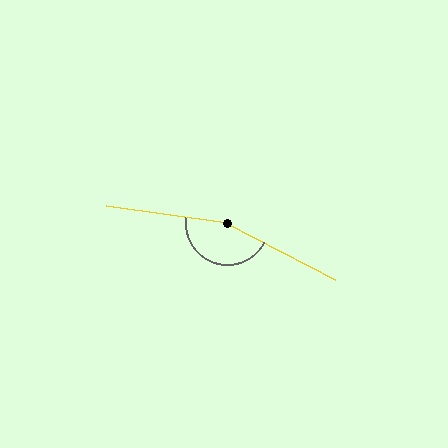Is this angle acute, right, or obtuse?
It is obtuse.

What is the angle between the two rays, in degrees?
Approximately 161 degrees.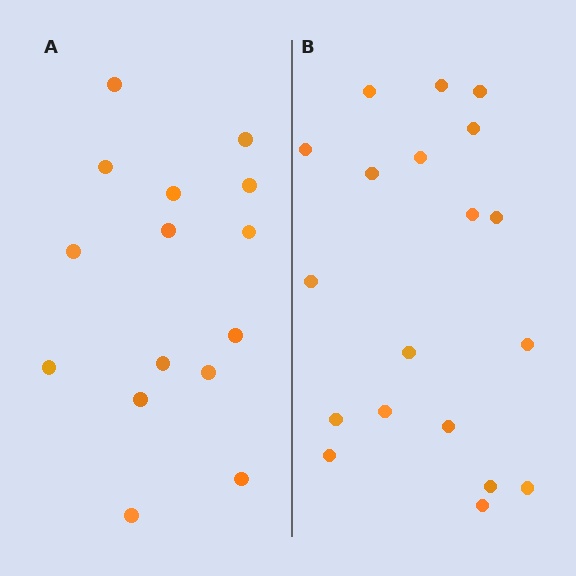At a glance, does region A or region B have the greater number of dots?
Region B (the right region) has more dots.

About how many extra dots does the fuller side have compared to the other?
Region B has about 4 more dots than region A.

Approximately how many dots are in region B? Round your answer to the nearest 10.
About 20 dots. (The exact count is 19, which rounds to 20.)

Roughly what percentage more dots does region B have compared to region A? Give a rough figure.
About 25% more.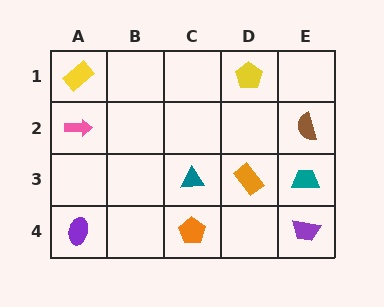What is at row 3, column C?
A teal triangle.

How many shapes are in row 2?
2 shapes.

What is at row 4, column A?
A purple ellipse.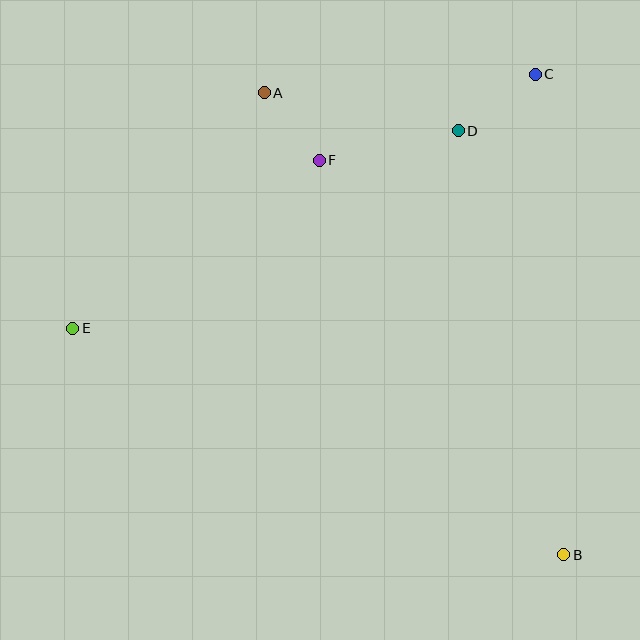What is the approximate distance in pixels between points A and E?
The distance between A and E is approximately 304 pixels.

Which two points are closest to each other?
Points A and F are closest to each other.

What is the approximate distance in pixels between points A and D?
The distance between A and D is approximately 198 pixels.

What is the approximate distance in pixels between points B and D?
The distance between B and D is approximately 437 pixels.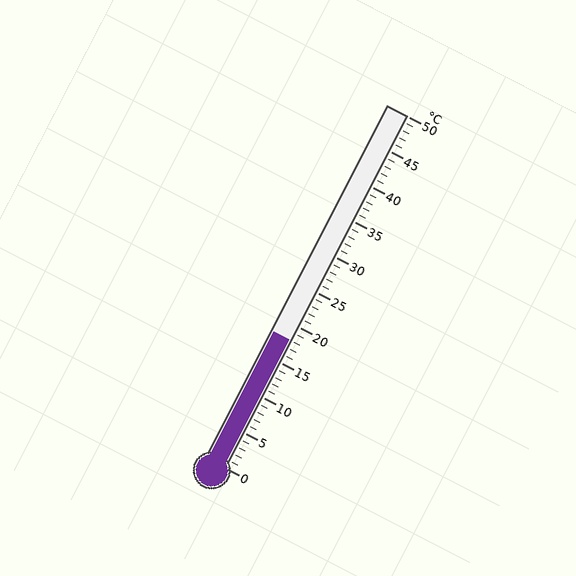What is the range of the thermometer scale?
The thermometer scale ranges from 0°C to 50°C.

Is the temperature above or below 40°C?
The temperature is below 40°C.